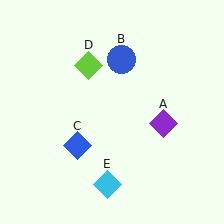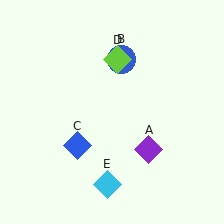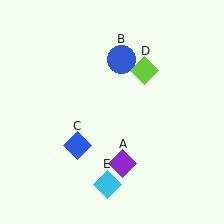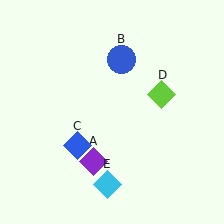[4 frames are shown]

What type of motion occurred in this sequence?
The purple diamond (object A), lime diamond (object D) rotated clockwise around the center of the scene.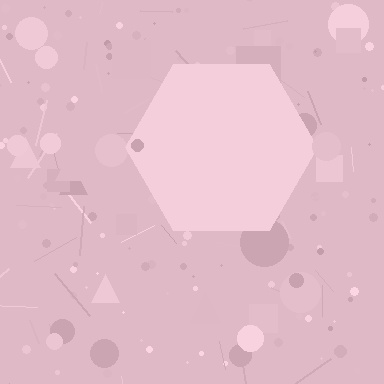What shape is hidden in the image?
A hexagon is hidden in the image.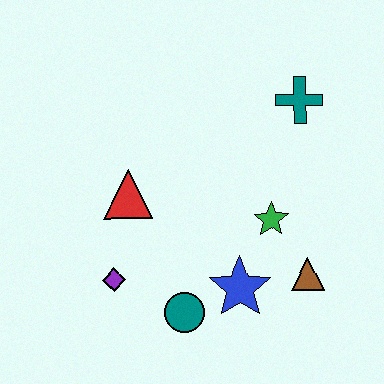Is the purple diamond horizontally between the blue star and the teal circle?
No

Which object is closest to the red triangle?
The purple diamond is closest to the red triangle.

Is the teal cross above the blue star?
Yes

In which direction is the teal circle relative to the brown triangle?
The teal circle is to the left of the brown triangle.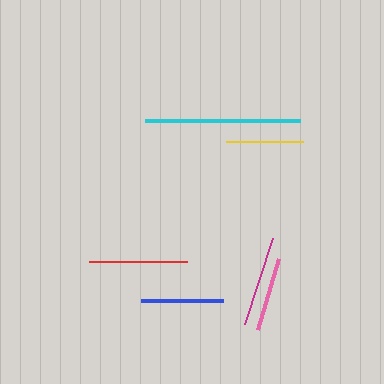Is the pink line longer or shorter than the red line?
The red line is longer than the pink line.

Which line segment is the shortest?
The pink line is the shortest at approximately 73 pixels.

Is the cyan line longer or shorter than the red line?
The cyan line is longer than the red line.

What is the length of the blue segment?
The blue segment is approximately 81 pixels long.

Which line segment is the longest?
The cyan line is the longest at approximately 155 pixels.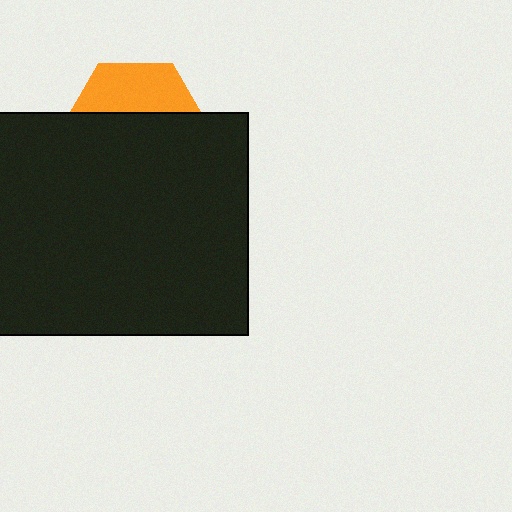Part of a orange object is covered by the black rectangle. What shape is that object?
It is a hexagon.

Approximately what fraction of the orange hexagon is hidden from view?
Roughly 66% of the orange hexagon is hidden behind the black rectangle.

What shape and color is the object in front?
The object in front is a black rectangle.